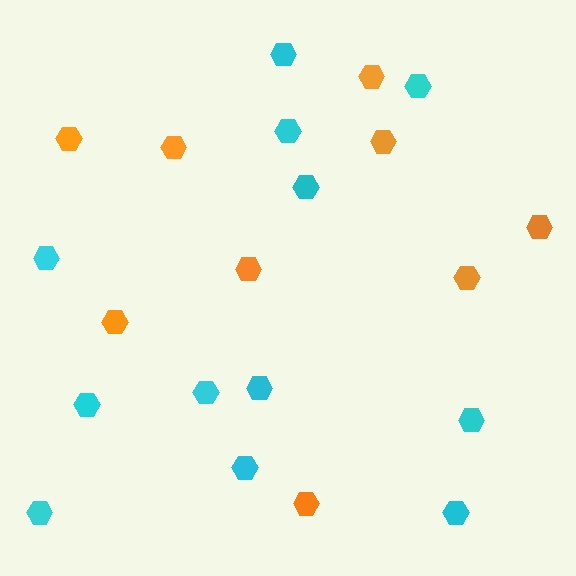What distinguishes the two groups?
There are 2 groups: one group of orange hexagons (9) and one group of cyan hexagons (12).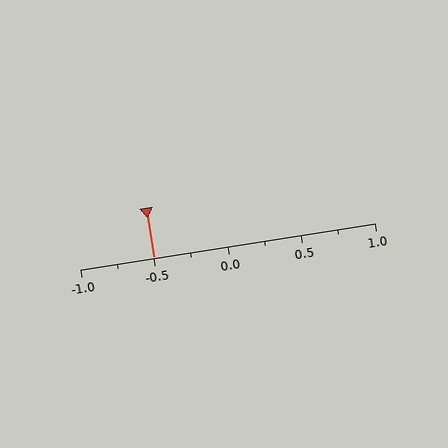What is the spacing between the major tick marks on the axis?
The major ticks are spaced 0.5 apart.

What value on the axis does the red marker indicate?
The marker indicates approximately -0.5.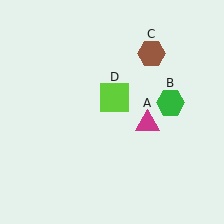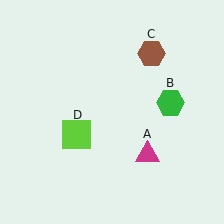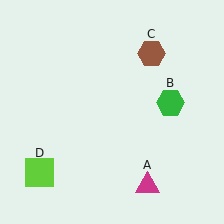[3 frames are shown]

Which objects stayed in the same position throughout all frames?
Green hexagon (object B) and brown hexagon (object C) remained stationary.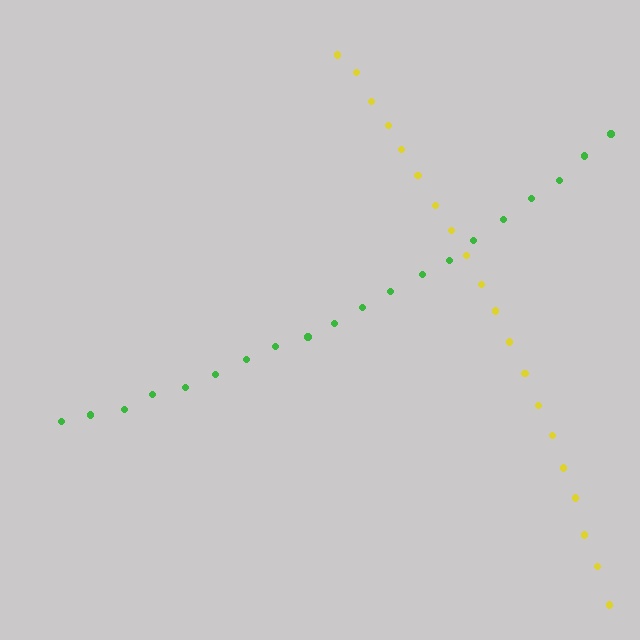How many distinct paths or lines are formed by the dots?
There are 2 distinct paths.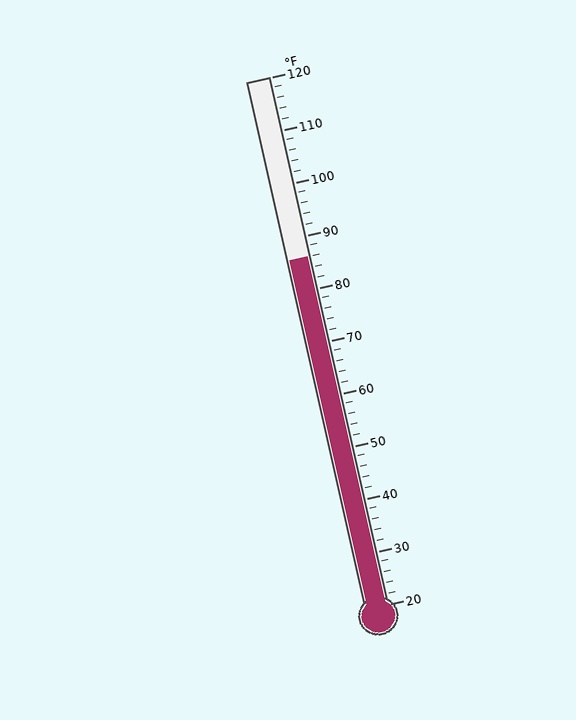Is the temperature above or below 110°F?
The temperature is below 110°F.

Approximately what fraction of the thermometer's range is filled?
The thermometer is filled to approximately 65% of its range.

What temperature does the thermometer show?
The thermometer shows approximately 86°F.